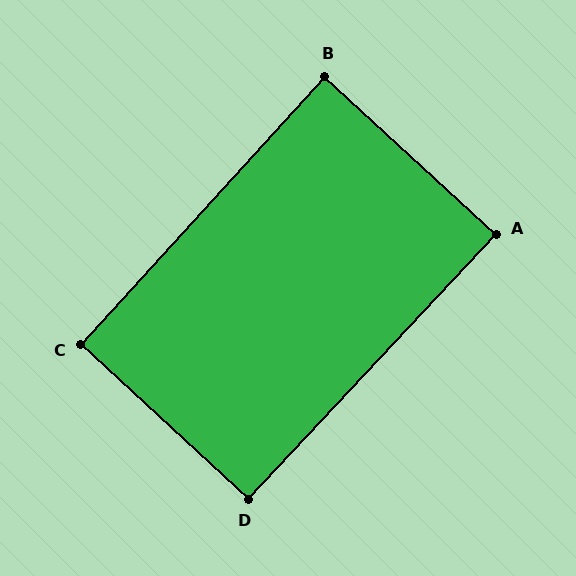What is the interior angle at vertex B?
Approximately 90 degrees (approximately right).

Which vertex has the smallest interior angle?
A, at approximately 90 degrees.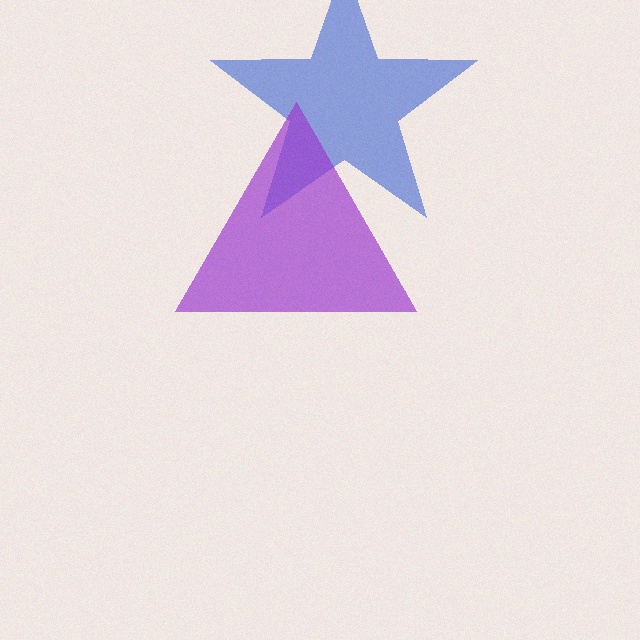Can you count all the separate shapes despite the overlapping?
Yes, there are 2 separate shapes.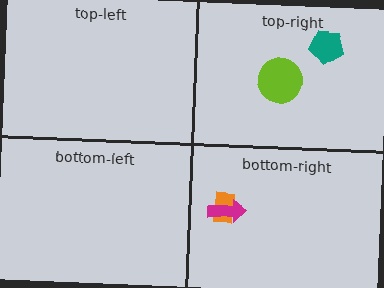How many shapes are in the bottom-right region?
2.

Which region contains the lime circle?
The top-right region.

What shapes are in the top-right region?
The lime circle, the teal pentagon.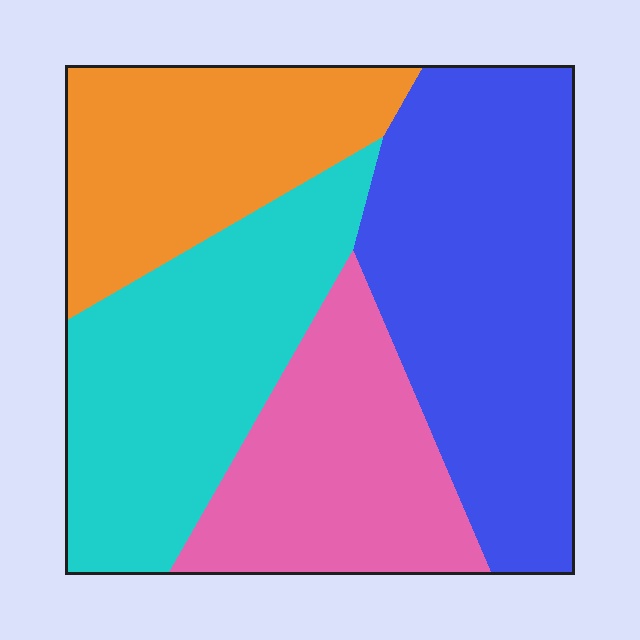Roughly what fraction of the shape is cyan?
Cyan takes up between a sixth and a third of the shape.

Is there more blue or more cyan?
Blue.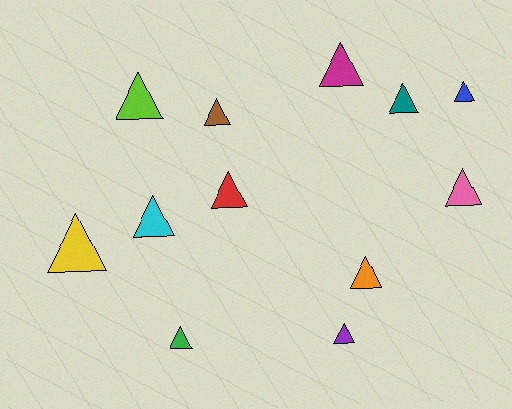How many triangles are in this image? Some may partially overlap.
There are 12 triangles.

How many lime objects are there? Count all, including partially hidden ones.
There is 1 lime object.